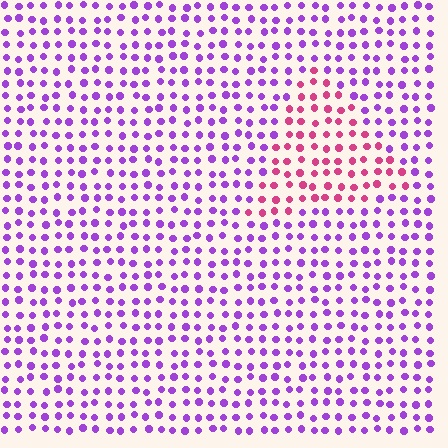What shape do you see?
I see a triangle.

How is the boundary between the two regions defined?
The boundary is defined purely by a slight shift in hue (about 53 degrees). Spacing, size, and orientation are identical on both sides.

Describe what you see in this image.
The image is filled with small purple elements in a uniform arrangement. A triangle-shaped region is visible where the elements are tinted to a slightly different hue, forming a subtle color boundary.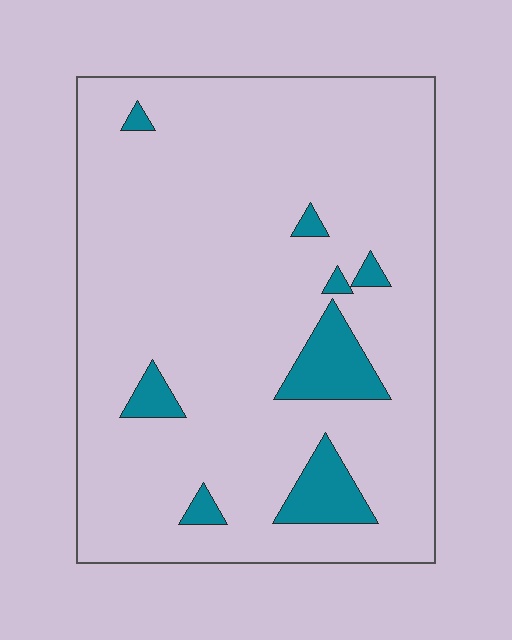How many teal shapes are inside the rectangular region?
8.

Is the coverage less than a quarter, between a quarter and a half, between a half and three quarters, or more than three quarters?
Less than a quarter.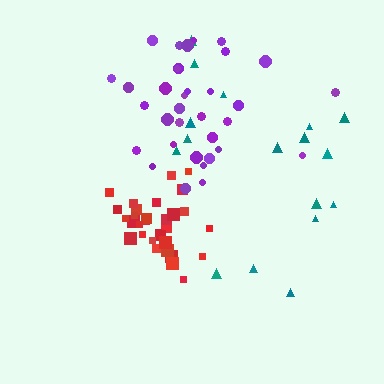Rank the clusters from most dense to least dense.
red, purple, teal.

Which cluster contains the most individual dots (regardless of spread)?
Purple (34).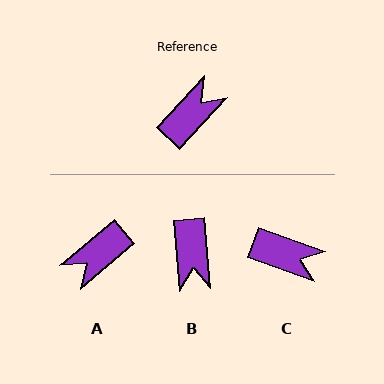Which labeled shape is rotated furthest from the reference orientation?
A, about 173 degrees away.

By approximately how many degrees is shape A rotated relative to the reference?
Approximately 173 degrees counter-clockwise.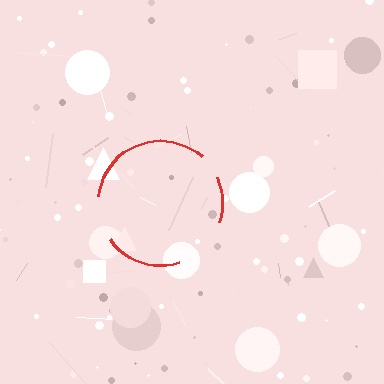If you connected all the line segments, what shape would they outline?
They would outline a circle.